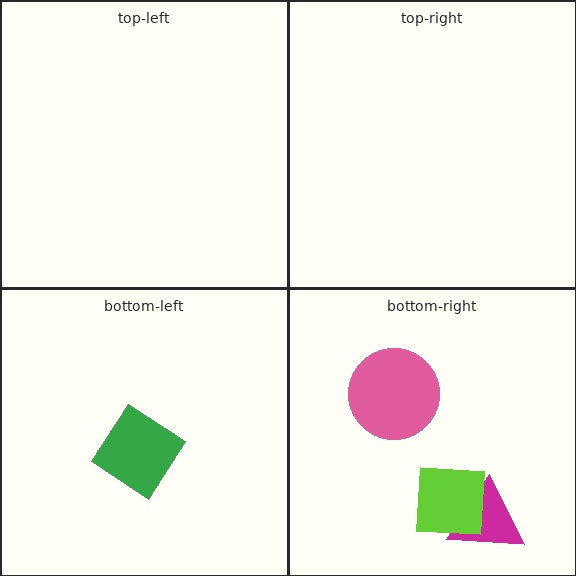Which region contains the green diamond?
The bottom-left region.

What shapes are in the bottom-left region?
The green diamond.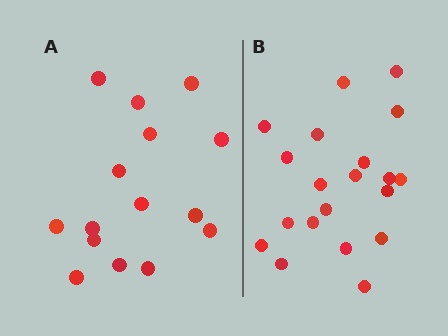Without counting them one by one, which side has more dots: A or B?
Region B (the right region) has more dots.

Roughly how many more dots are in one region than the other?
Region B has about 5 more dots than region A.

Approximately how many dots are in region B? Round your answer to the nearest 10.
About 20 dots.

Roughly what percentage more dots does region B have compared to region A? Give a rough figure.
About 35% more.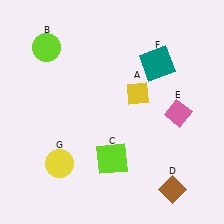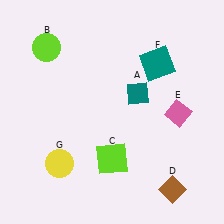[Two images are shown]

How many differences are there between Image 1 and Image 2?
There is 1 difference between the two images.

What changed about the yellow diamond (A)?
In Image 1, A is yellow. In Image 2, it changed to teal.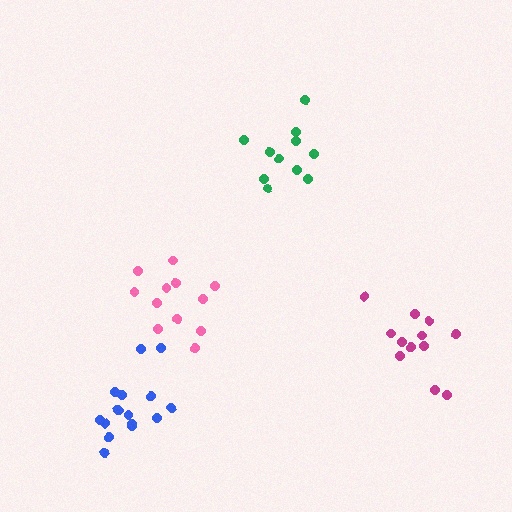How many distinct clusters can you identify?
There are 4 distinct clusters.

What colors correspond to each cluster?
The clusters are colored: magenta, pink, green, blue.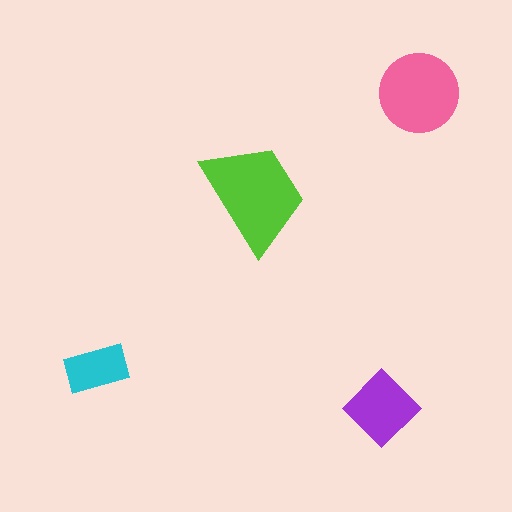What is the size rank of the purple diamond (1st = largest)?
3rd.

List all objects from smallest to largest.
The cyan rectangle, the purple diamond, the pink circle, the lime trapezoid.